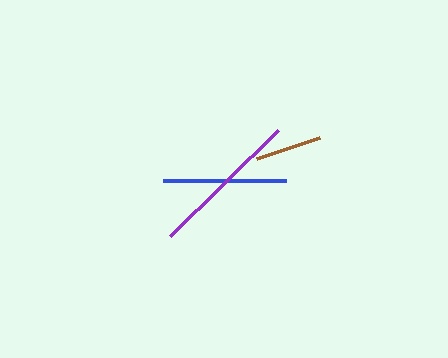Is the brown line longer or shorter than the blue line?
The blue line is longer than the brown line.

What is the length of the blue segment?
The blue segment is approximately 123 pixels long.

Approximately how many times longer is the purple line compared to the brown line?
The purple line is approximately 2.3 times the length of the brown line.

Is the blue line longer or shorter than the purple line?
The purple line is longer than the blue line.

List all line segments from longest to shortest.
From longest to shortest: purple, blue, brown.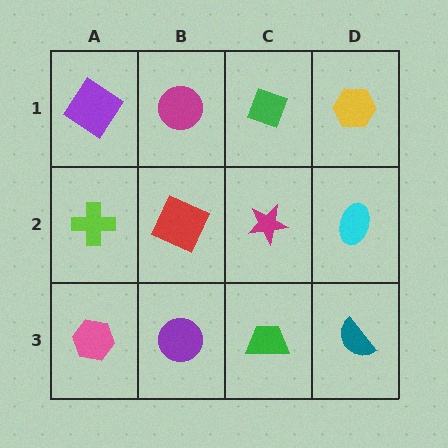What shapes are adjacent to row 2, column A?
A purple diamond (row 1, column A), a pink hexagon (row 3, column A), a red square (row 2, column B).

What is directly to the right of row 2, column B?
A magenta star.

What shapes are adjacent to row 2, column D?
A yellow hexagon (row 1, column D), a teal semicircle (row 3, column D), a magenta star (row 2, column C).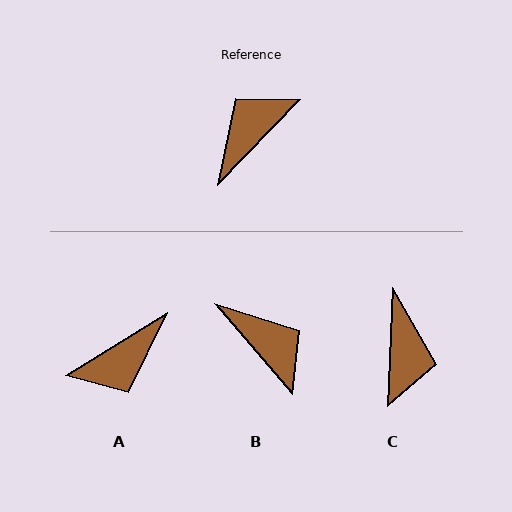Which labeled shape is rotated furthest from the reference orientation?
A, about 166 degrees away.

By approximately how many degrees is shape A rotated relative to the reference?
Approximately 166 degrees counter-clockwise.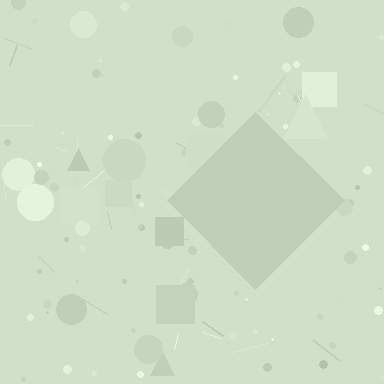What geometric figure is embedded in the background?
A diamond is embedded in the background.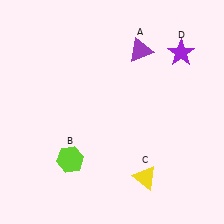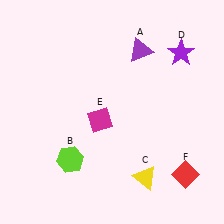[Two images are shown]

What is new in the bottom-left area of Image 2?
A magenta diamond (E) was added in the bottom-left area of Image 2.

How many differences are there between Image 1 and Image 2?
There are 2 differences between the two images.